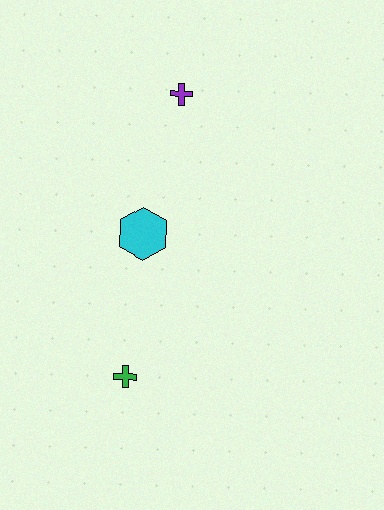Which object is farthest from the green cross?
The purple cross is farthest from the green cross.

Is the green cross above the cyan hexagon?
No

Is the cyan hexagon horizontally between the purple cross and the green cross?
Yes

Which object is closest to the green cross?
The cyan hexagon is closest to the green cross.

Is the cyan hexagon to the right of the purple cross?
No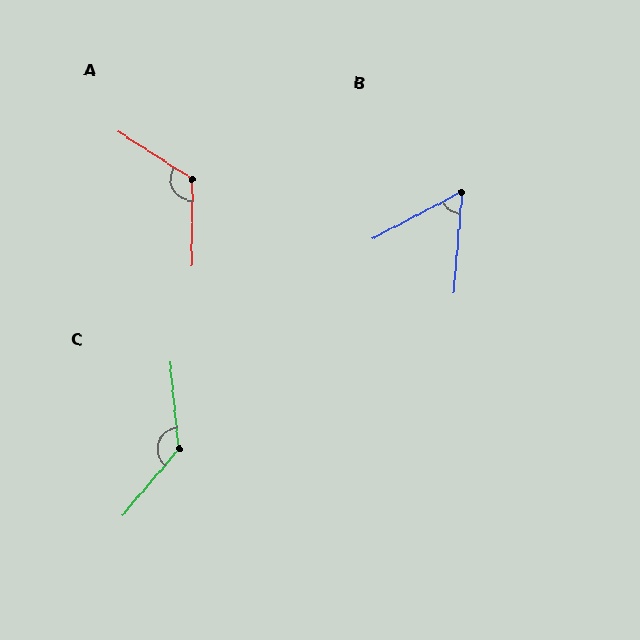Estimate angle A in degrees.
Approximately 122 degrees.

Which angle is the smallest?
B, at approximately 57 degrees.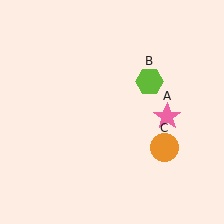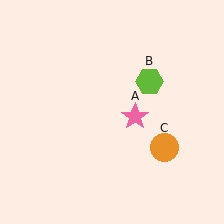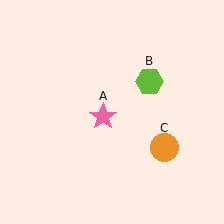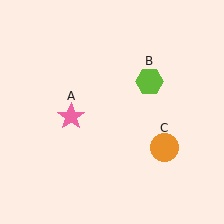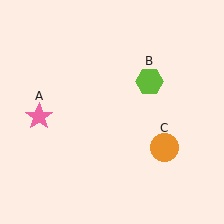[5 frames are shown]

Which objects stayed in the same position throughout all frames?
Lime hexagon (object B) and orange circle (object C) remained stationary.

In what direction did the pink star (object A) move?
The pink star (object A) moved left.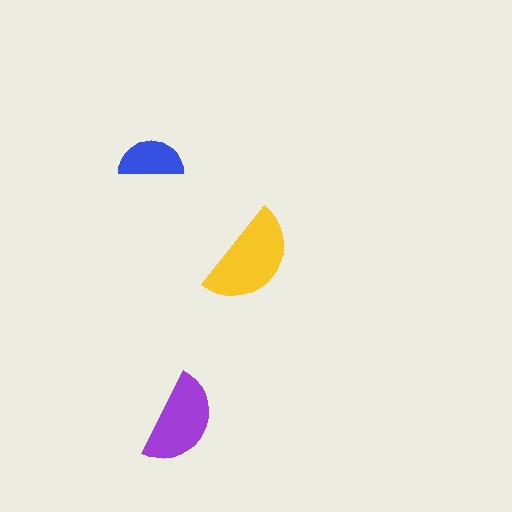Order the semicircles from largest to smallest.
the yellow one, the purple one, the blue one.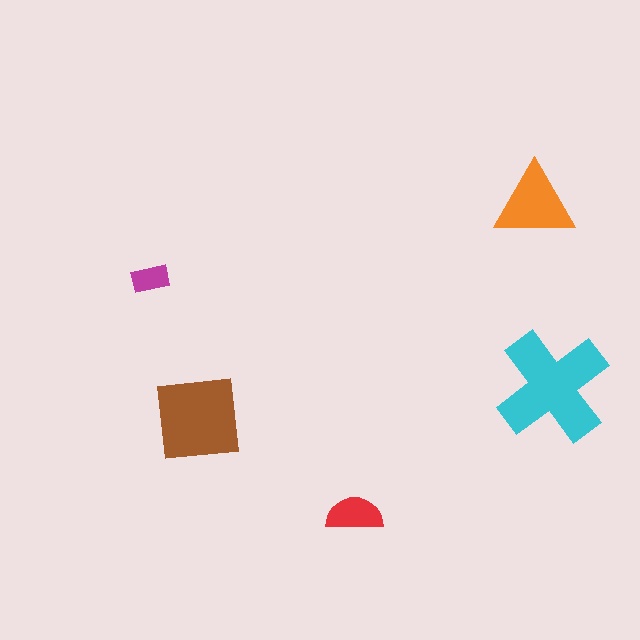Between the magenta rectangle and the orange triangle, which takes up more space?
The orange triangle.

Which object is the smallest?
The magenta rectangle.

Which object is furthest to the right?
The cyan cross is rightmost.